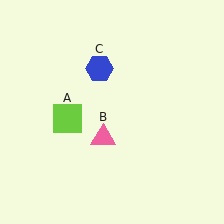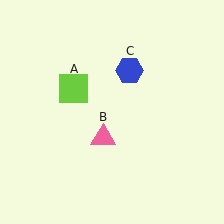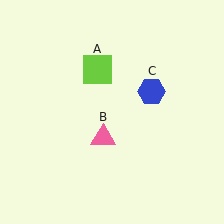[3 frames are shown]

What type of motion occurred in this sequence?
The lime square (object A), blue hexagon (object C) rotated clockwise around the center of the scene.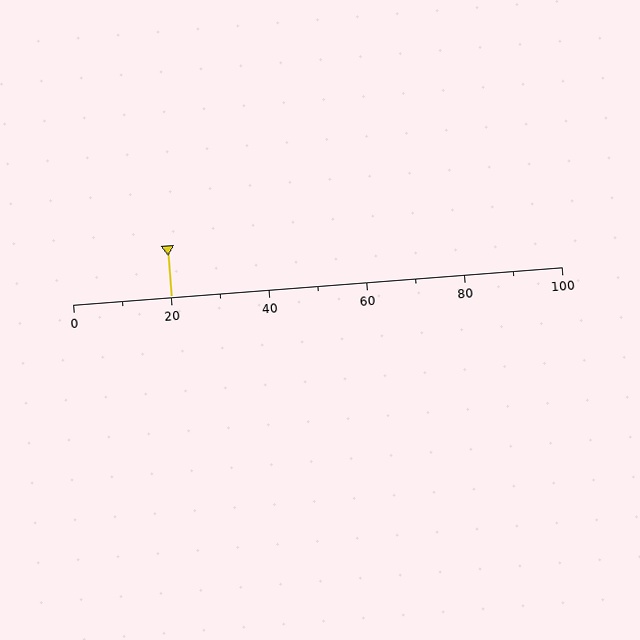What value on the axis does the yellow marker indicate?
The marker indicates approximately 20.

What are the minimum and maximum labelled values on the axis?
The axis runs from 0 to 100.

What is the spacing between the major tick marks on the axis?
The major ticks are spaced 20 apart.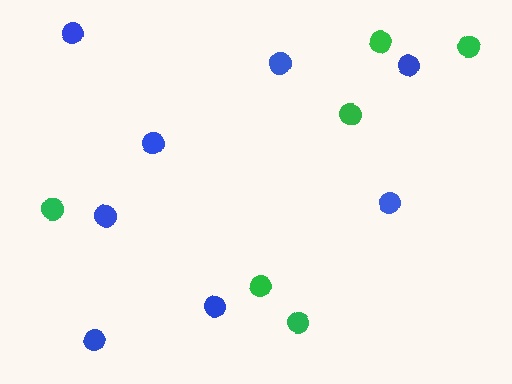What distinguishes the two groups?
There are 2 groups: one group of blue circles (8) and one group of green circles (6).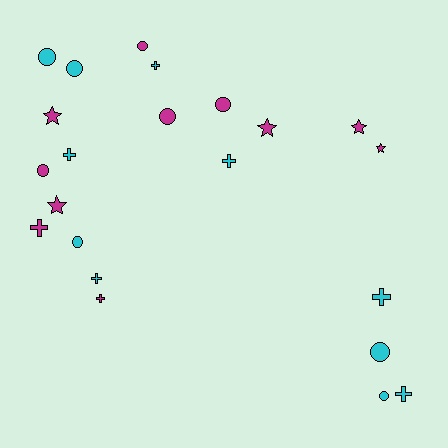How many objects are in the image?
There are 22 objects.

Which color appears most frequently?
Cyan, with 11 objects.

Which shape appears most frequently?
Circle, with 9 objects.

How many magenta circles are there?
There are 4 magenta circles.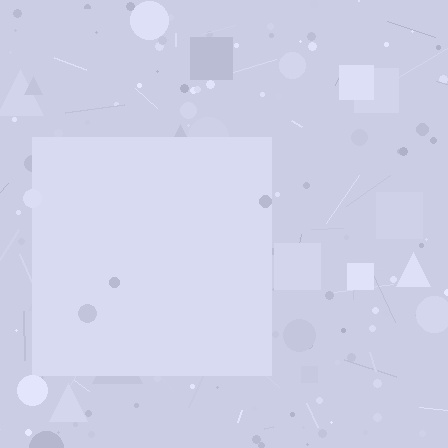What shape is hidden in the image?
A square is hidden in the image.